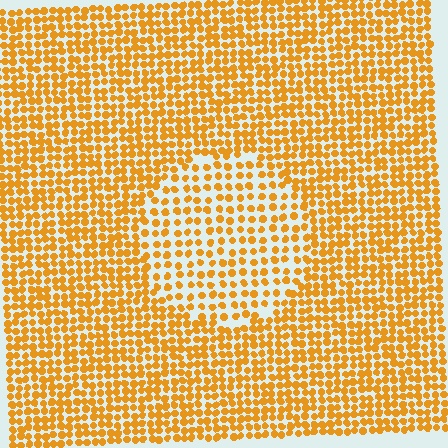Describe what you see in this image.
The image contains small orange elements arranged at two different densities. A circle-shaped region is visible where the elements are less densely packed than the surrounding area.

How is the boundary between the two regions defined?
The boundary is defined by a change in element density (approximately 1.7x ratio). All elements are the same color, size, and shape.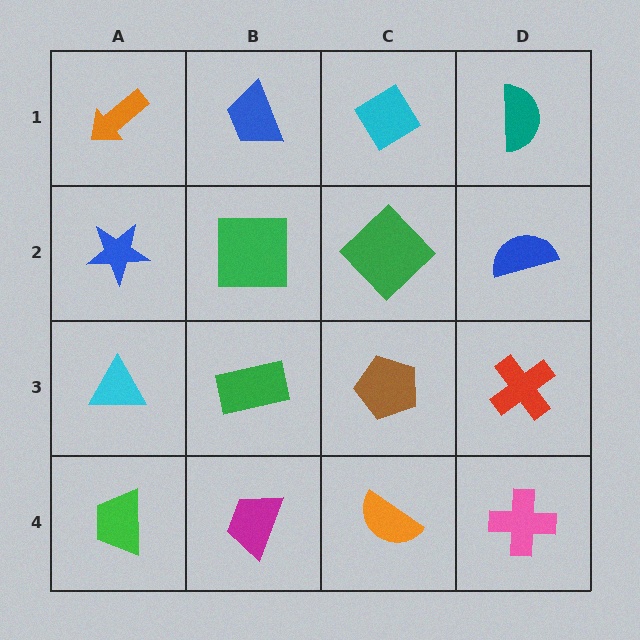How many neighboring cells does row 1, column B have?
3.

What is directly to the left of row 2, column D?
A green diamond.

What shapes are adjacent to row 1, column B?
A green square (row 2, column B), an orange arrow (row 1, column A), a cyan diamond (row 1, column C).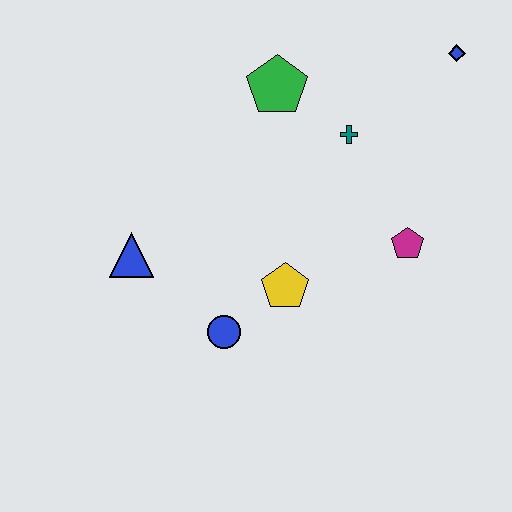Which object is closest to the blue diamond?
The teal cross is closest to the blue diamond.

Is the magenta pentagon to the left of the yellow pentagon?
No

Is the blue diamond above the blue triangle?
Yes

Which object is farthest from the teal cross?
The blue triangle is farthest from the teal cross.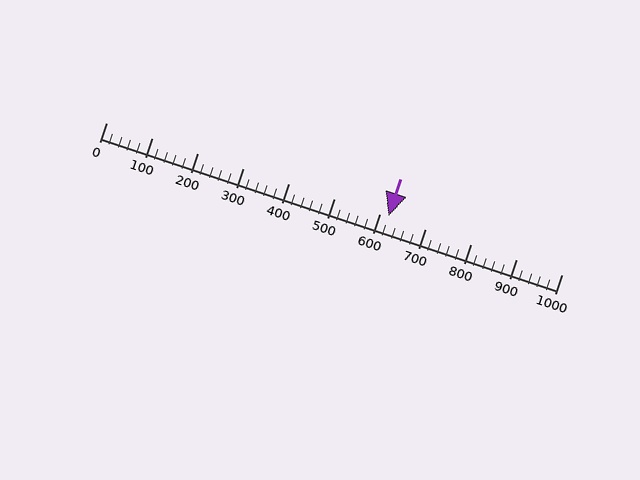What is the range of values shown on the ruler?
The ruler shows values from 0 to 1000.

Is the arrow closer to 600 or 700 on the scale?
The arrow is closer to 600.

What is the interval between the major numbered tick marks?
The major tick marks are spaced 100 units apart.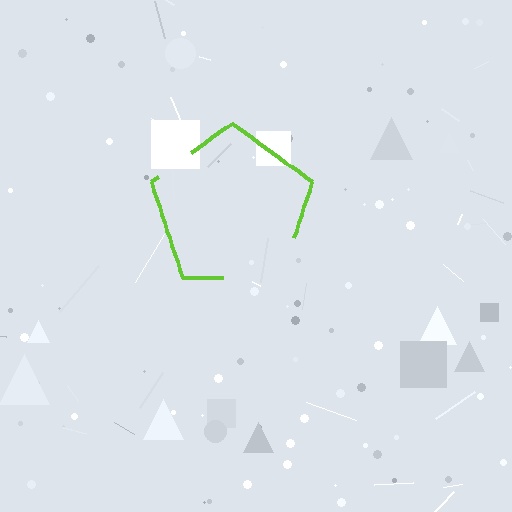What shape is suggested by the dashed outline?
The dashed outline suggests a pentagon.